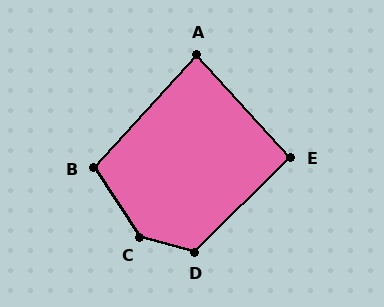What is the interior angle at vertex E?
Approximately 92 degrees (approximately right).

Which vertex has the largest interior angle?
C, at approximately 138 degrees.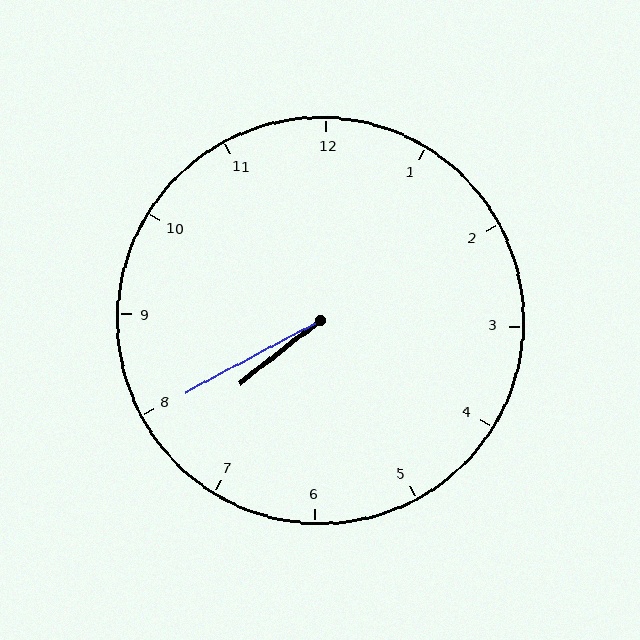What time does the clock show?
7:40.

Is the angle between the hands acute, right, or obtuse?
It is acute.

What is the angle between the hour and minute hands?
Approximately 10 degrees.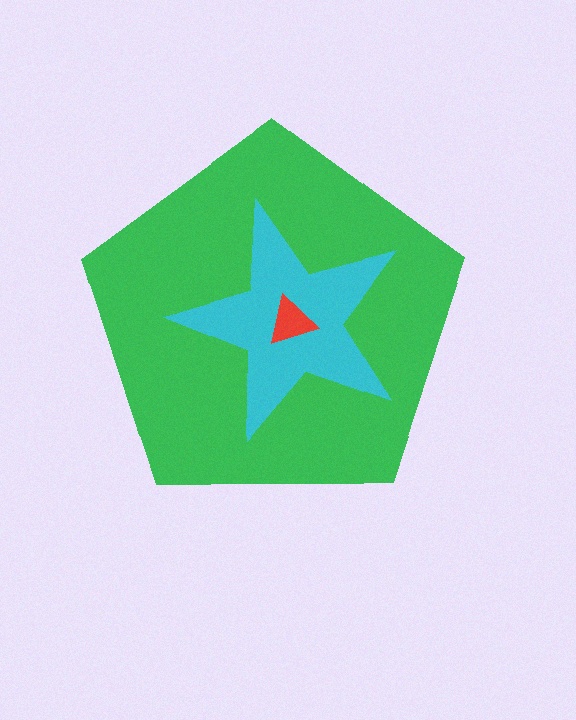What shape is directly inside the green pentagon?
The cyan star.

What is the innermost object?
The red triangle.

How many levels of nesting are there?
3.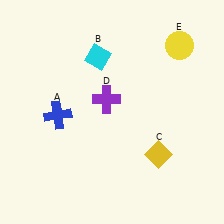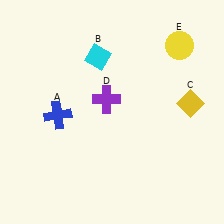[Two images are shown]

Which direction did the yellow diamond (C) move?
The yellow diamond (C) moved up.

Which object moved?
The yellow diamond (C) moved up.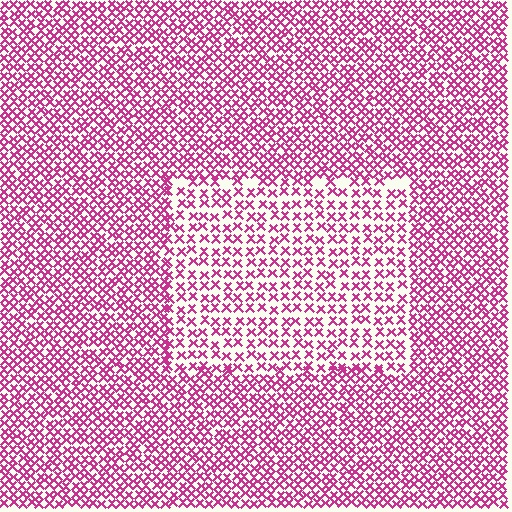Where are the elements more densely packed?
The elements are more densely packed outside the rectangle boundary.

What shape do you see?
I see a rectangle.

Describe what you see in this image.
The image contains small magenta elements arranged at two different densities. A rectangle-shaped region is visible where the elements are less densely packed than the surrounding area.